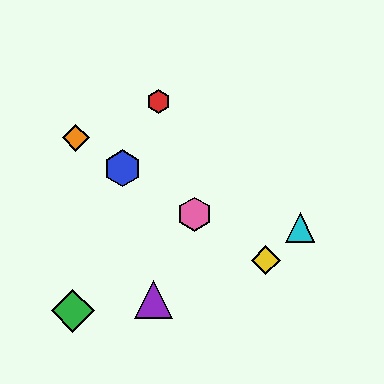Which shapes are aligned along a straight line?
The blue hexagon, the yellow diamond, the orange diamond, the pink hexagon are aligned along a straight line.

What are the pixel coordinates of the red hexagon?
The red hexagon is at (158, 102).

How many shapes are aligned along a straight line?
4 shapes (the blue hexagon, the yellow diamond, the orange diamond, the pink hexagon) are aligned along a straight line.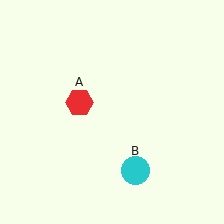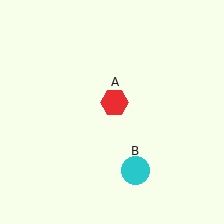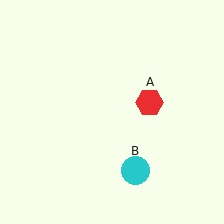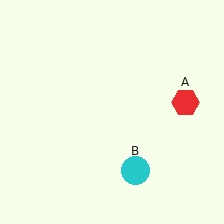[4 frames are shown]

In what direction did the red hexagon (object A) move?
The red hexagon (object A) moved right.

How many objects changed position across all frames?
1 object changed position: red hexagon (object A).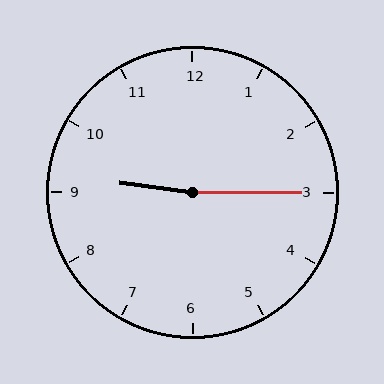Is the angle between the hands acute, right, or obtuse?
It is obtuse.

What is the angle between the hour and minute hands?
Approximately 172 degrees.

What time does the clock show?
9:15.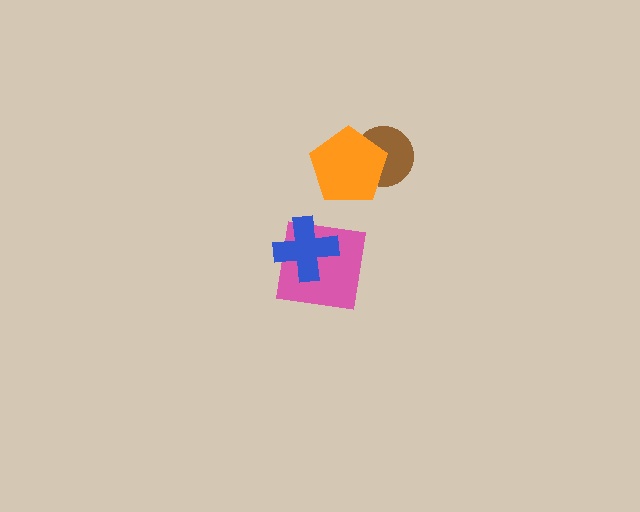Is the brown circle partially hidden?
Yes, it is partially covered by another shape.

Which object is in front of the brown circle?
The orange pentagon is in front of the brown circle.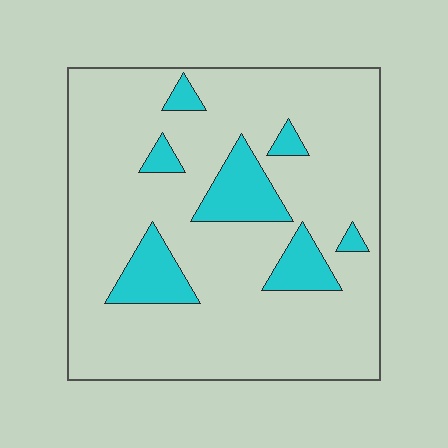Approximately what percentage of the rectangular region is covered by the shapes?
Approximately 15%.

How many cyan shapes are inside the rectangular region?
7.